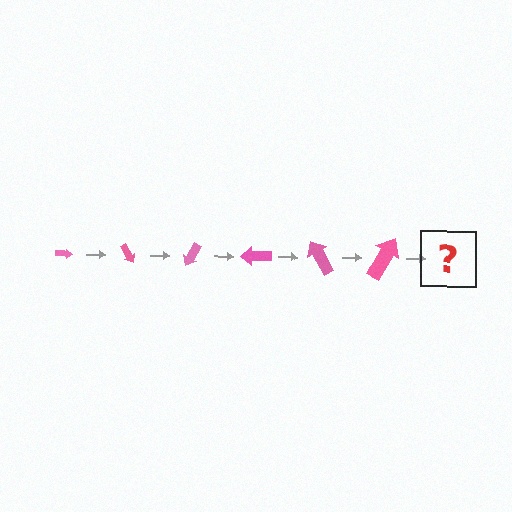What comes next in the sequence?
The next element should be an arrow, larger than the previous one and rotated 360 degrees from the start.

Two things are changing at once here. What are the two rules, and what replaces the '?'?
The two rules are that the arrow grows larger each step and it rotates 60 degrees each step. The '?' should be an arrow, larger than the previous one and rotated 360 degrees from the start.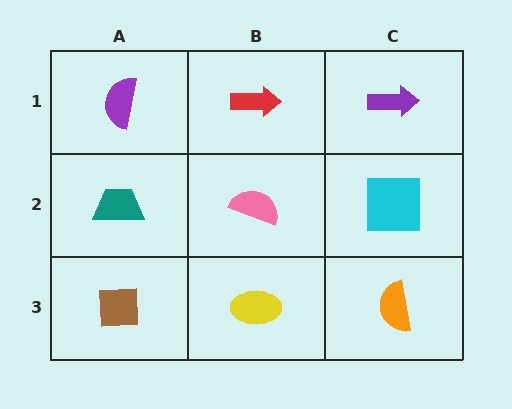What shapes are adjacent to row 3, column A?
A teal trapezoid (row 2, column A), a yellow ellipse (row 3, column B).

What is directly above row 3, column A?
A teal trapezoid.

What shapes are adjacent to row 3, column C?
A cyan square (row 2, column C), a yellow ellipse (row 3, column B).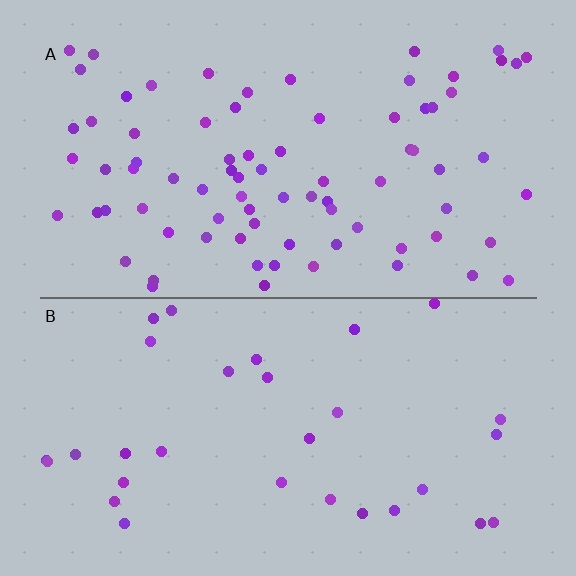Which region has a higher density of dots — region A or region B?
A (the top).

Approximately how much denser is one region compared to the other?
Approximately 2.6× — region A over region B.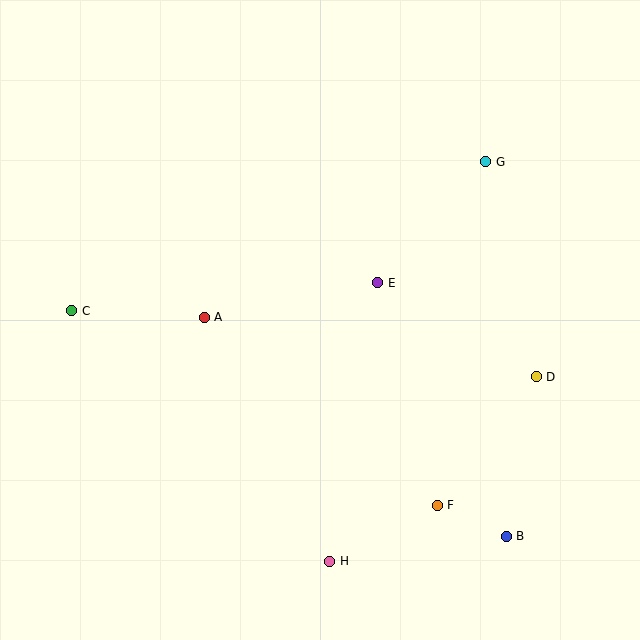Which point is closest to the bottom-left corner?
Point C is closest to the bottom-left corner.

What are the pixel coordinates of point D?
Point D is at (536, 377).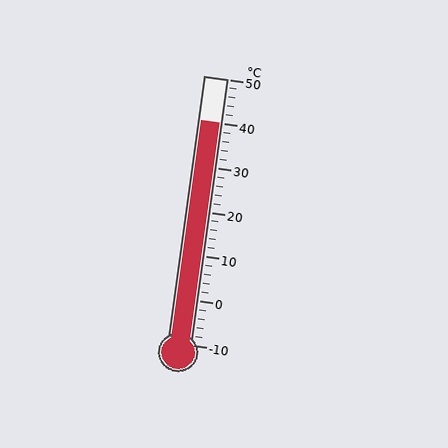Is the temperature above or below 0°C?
The temperature is above 0°C.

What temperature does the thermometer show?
The thermometer shows approximately 40°C.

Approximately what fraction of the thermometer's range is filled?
The thermometer is filled to approximately 85% of its range.